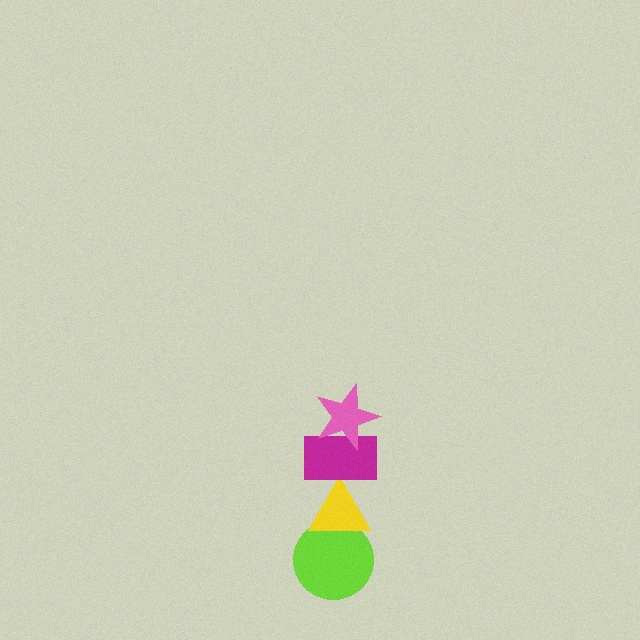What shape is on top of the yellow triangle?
The magenta rectangle is on top of the yellow triangle.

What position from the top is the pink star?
The pink star is 1st from the top.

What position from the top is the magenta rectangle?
The magenta rectangle is 2nd from the top.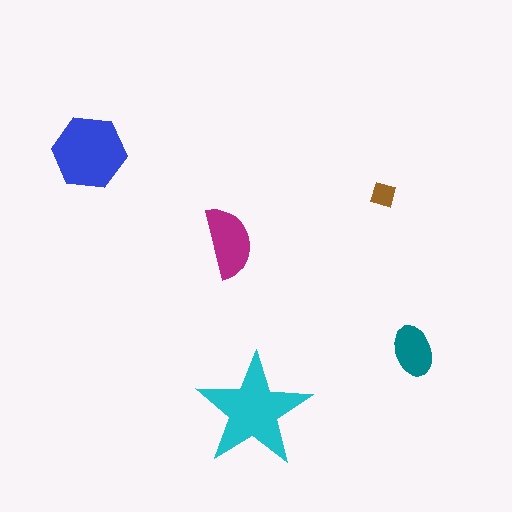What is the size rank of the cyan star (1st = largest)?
1st.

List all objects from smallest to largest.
The brown diamond, the teal ellipse, the magenta semicircle, the blue hexagon, the cyan star.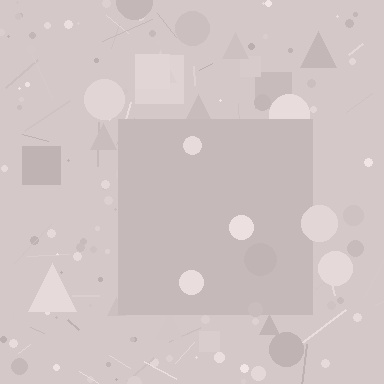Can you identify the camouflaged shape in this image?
The camouflaged shape is a square.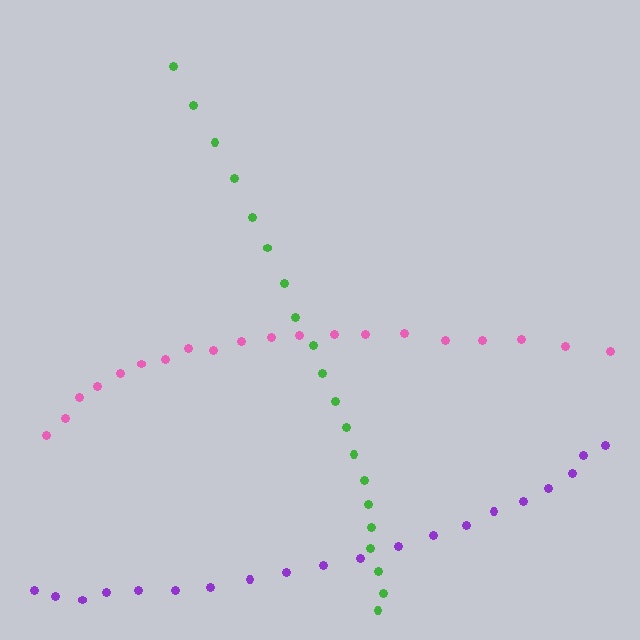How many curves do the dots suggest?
There are 3 distinct paths.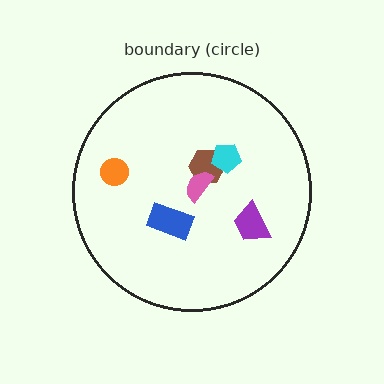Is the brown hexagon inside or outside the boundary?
Inside.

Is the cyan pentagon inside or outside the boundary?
Inside.